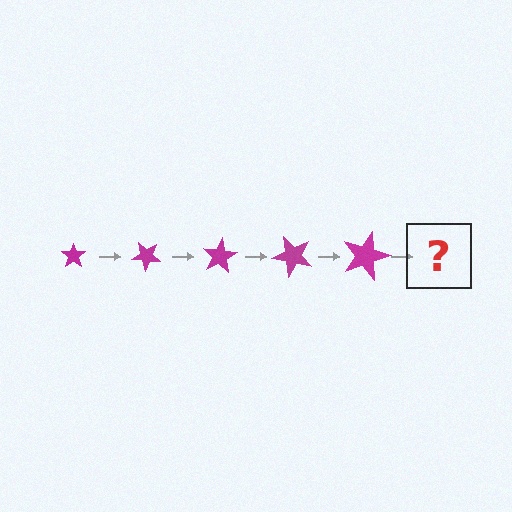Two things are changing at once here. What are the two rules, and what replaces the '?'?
The two rules are that the star grows larger each step and it rotates 40 degrees each step. The '?' should be a star, larger than the previous one and rotated 200 degrees from the start.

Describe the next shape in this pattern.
It should be a star, larger than the previous one and rotated 200 degrees from the start.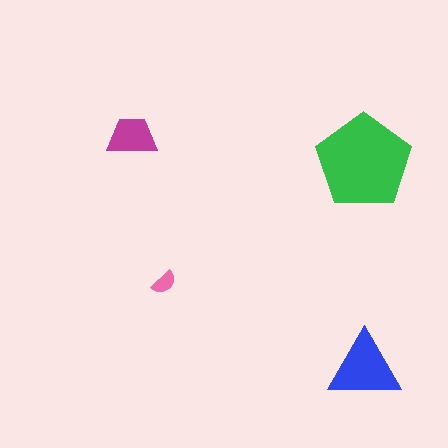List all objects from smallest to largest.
The pink semicircle, the magenta trapezoid, the blue triangle, the green pentagon.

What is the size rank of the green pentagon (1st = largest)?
1st.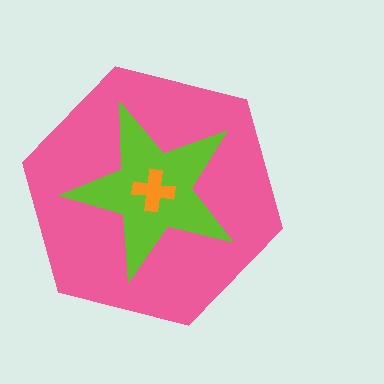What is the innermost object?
The orange cross.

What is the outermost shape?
The pink hexagon.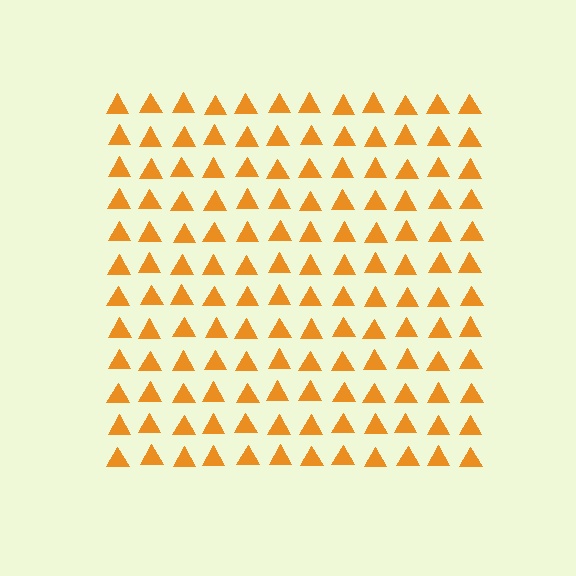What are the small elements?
The small elements are triangles.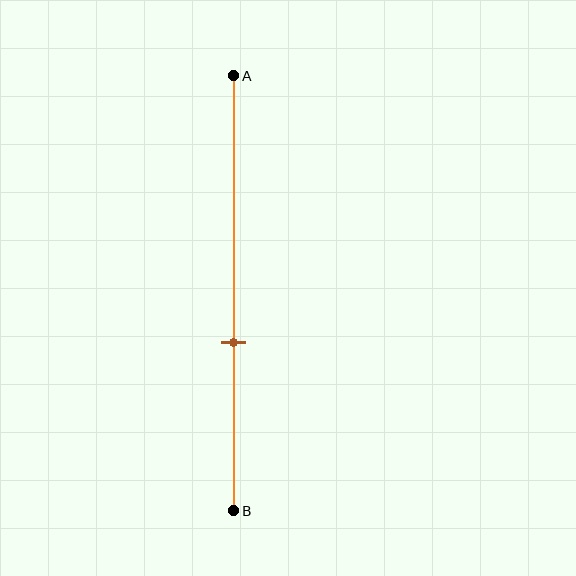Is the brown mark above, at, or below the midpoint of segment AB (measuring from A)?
The brown mark is below the midpoint of segment AB.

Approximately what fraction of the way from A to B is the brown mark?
The brown mark is approximately 60% of the way from A to B.